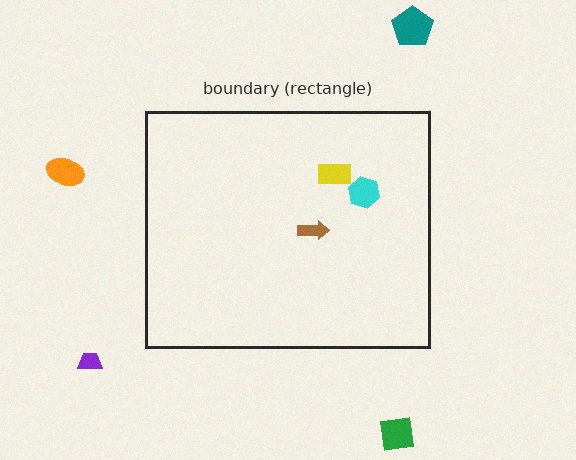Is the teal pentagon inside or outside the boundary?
Outside.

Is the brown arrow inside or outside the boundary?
Inside.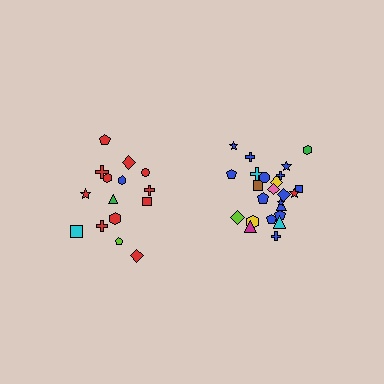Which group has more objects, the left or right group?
The right group.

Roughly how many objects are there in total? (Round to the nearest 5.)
Roughly 40 objects in total.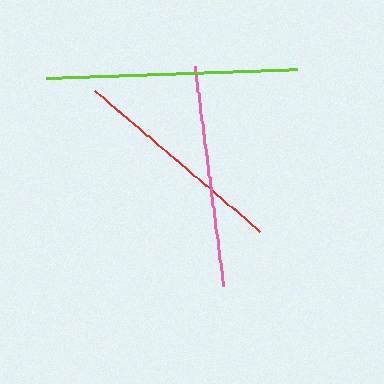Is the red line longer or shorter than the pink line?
The pink line is longer than the red line.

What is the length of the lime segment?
The lime segment is approximately 251 pixels long.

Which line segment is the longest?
The lime line is the longest at approximately 251 pixels.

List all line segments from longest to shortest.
From longest to shortest: lime, pink, red.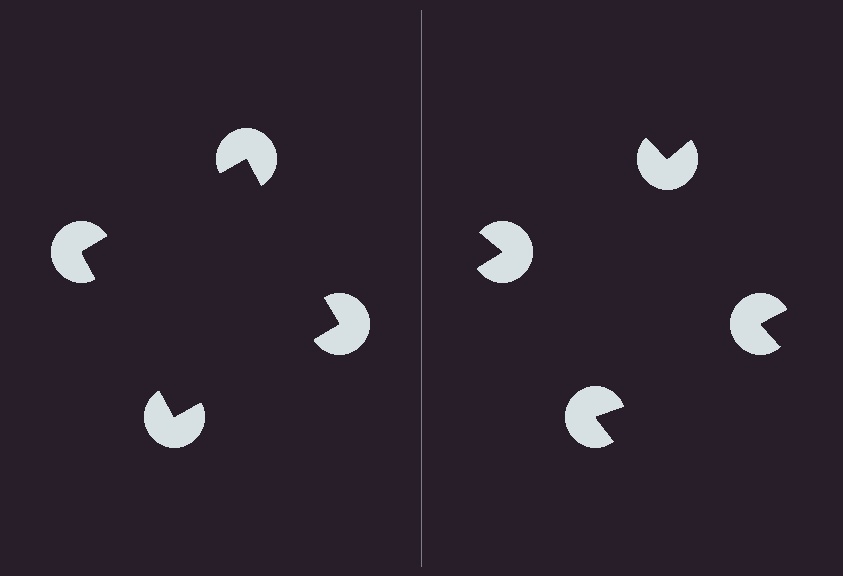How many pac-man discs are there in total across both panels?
8 — 4 on each side.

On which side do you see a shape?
An illusory square appears on the left side. On the right side the wedge cuts are rotated, so no coherent shape forms.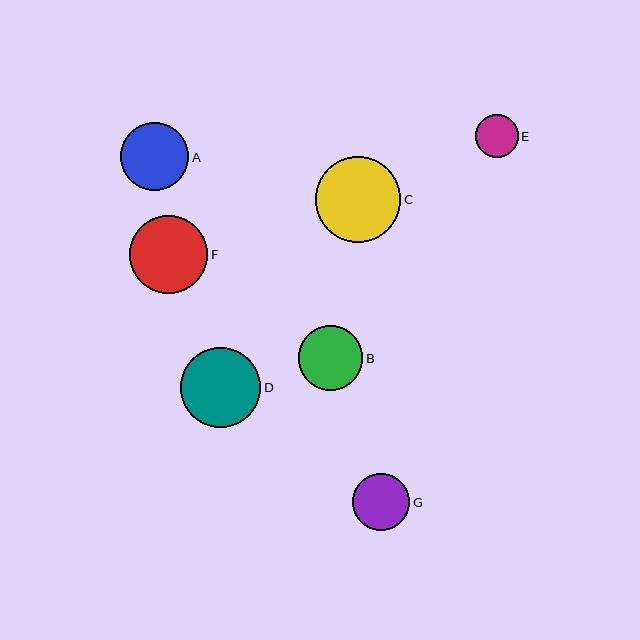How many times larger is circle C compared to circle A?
Circle C is approximately 1.3 times the size of circle A.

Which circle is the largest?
Circle C is the largest with a size of approximately 86 pixels.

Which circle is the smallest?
Circle E is the smallest with a size of approximately 43 pixels.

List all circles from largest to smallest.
From largest to smallest: C, D, F, A, B, G, E.